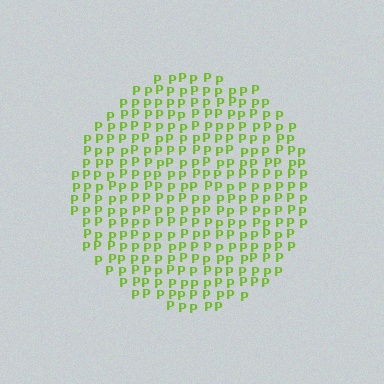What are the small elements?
The small elements are letter P's.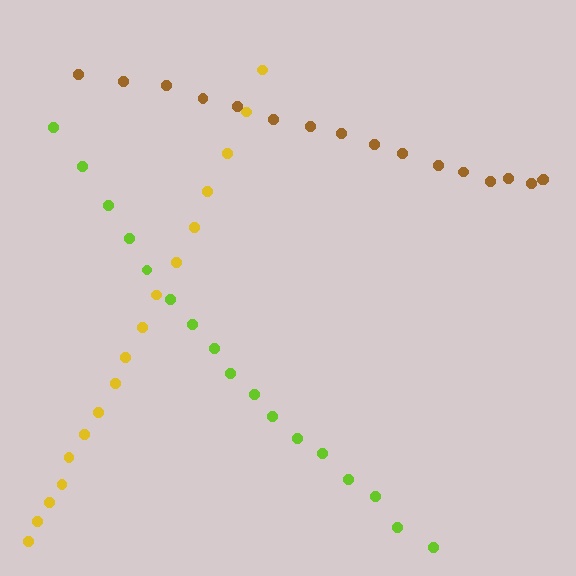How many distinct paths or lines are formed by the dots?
There are 3 distinct paths.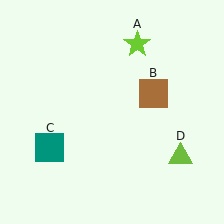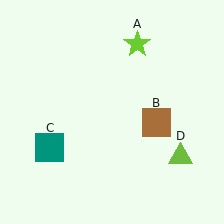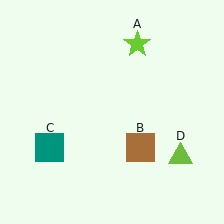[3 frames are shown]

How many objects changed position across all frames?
1 object changed position: brown square (object B).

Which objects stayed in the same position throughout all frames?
Lime star (object A) and teal square (object C) and lime triangle (object D) remained stationary.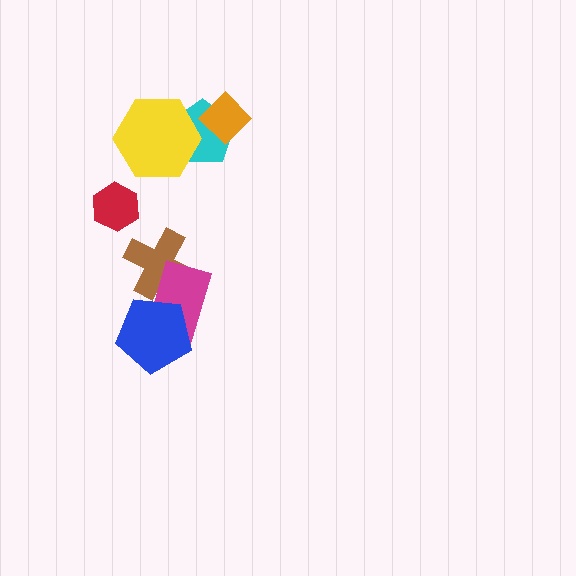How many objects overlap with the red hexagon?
0 objects overlap with the red hexagon.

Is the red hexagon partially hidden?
No, no other shape covers it.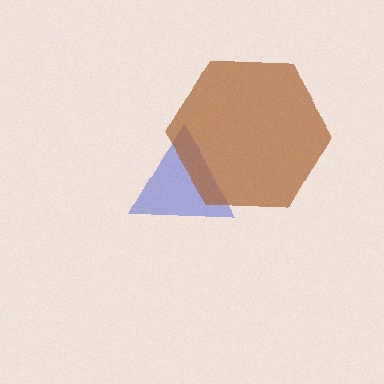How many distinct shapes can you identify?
There are 2 distinct shapes: a blue triangle, a brown hexagon.